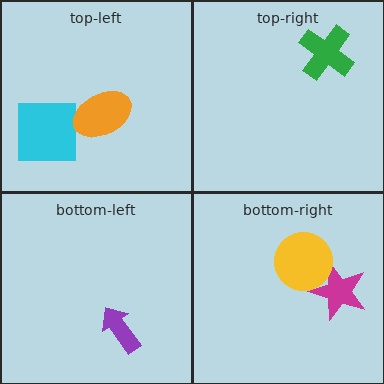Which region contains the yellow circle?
The bottom-right region.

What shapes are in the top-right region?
The green cross.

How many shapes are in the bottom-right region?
2.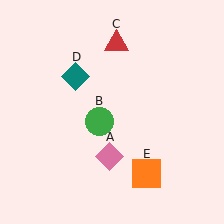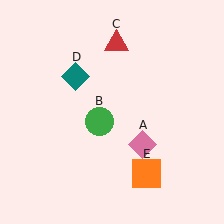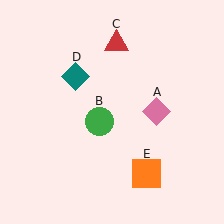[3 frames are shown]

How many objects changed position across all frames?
1 object changed position: pink diamond (object A).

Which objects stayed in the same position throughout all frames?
Green circle (object B) and red triangle (object C) and teal diamond (object D) and orange square (object E) remained stationary.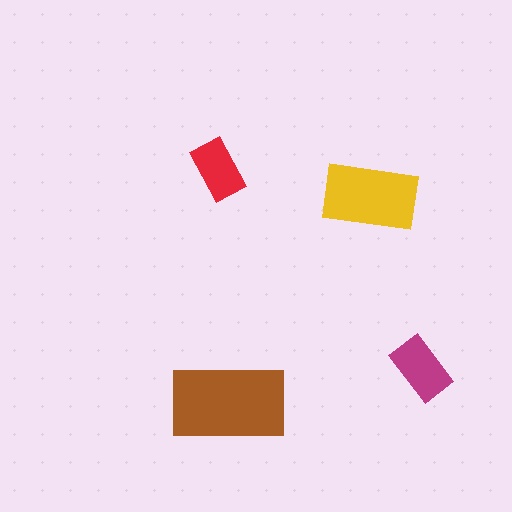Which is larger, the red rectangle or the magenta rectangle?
The magenta one.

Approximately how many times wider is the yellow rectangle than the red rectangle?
About 1.5 times wider.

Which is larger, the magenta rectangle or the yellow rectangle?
The yellow one.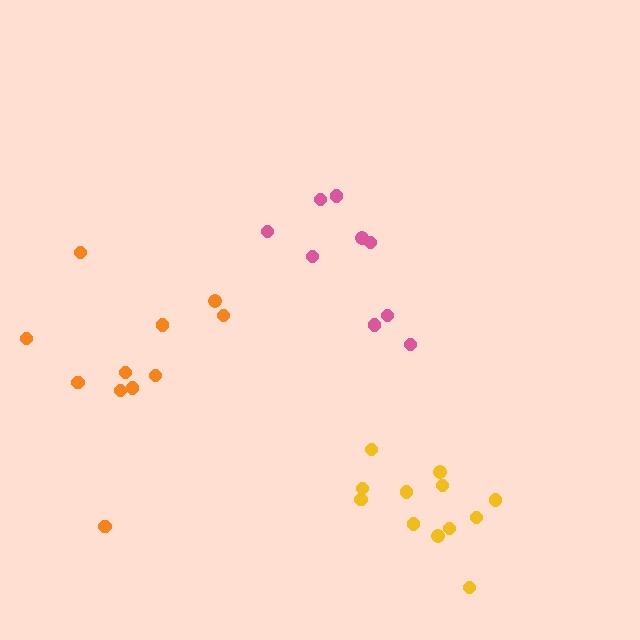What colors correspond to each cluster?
The clusters are colored: pink, orange, yellow.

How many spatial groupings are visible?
There are 3 spatial groupings.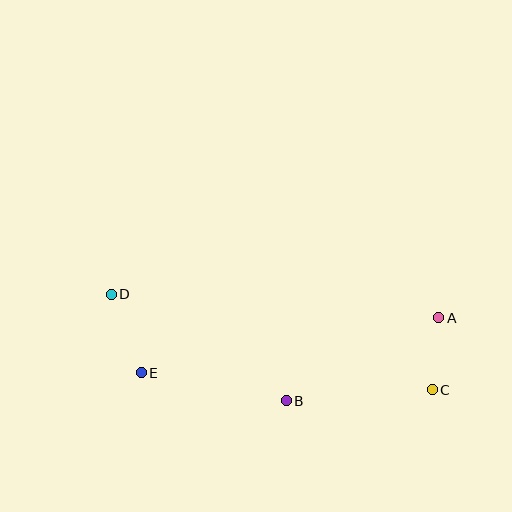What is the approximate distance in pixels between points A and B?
The distance between A and B is approximately 173 pixels.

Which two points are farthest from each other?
Points C and D are farthest from each other.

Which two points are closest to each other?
Points A and C are closest to each other.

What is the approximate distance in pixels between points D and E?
The distance between D and E is approximately 84 pixels.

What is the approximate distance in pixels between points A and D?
The distance between A and D is approximately 328 pixels.